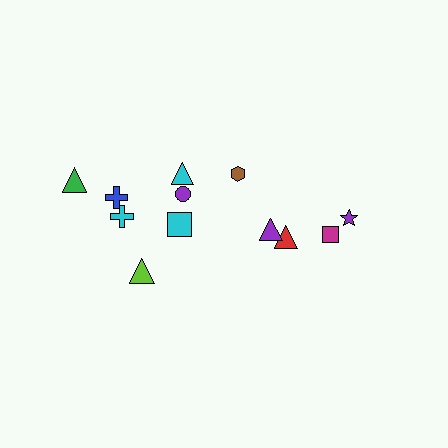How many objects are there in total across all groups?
There are 12 objects.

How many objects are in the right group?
There are 5 objects.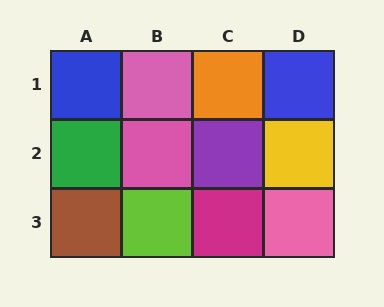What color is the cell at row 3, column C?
Magenta.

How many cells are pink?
3 cells are pink.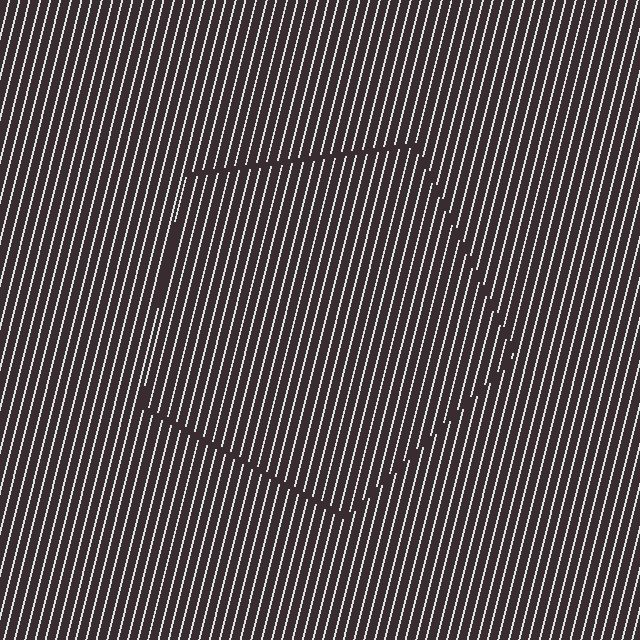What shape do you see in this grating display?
An illusory pentagon. The interior of the shape contains the same grating, shifted by half a period — the contour is defined by the phase discontinuity where line-ends from the inner and outer gratings abut.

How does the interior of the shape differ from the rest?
The interior of the shape contains the same grating, shifted by half a period — the contour is defined by the phase discontinuity where line-ends from the inner and outer gratings abut.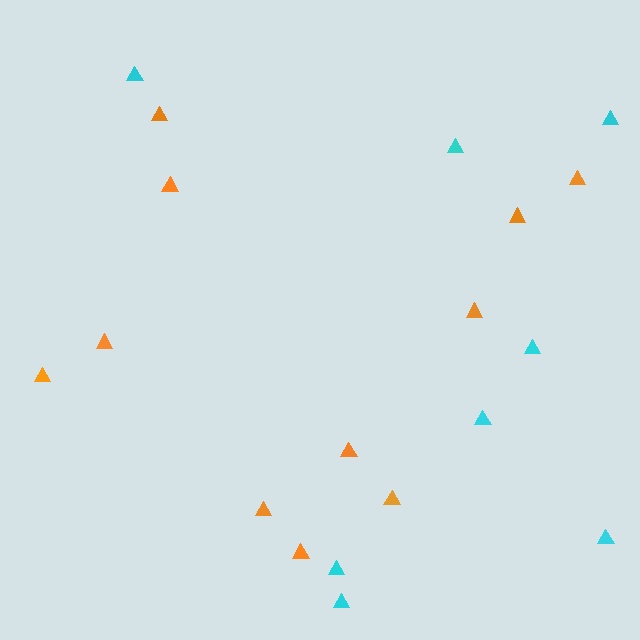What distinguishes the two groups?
There are 2 groups: one group of orange triangles (11) and one group of cyan triangles (8).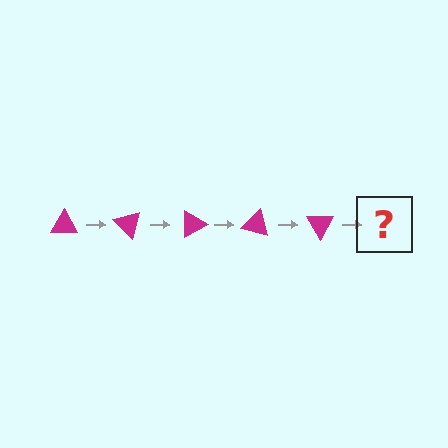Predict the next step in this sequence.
The next step is a magenta triangle rotated 225 degrees.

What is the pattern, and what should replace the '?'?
The pattern is that the triangle rotates 45 degrees each step. The '?' should be a magenta triangle rotated 225 degrees.